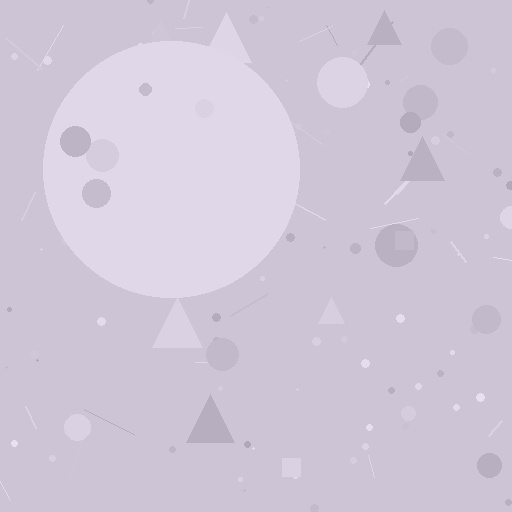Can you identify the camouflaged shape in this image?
The camouflaged shape is a circle.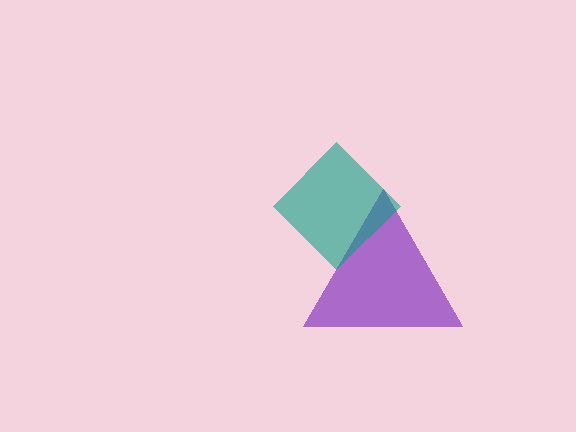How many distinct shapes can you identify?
There are 2 distinct shapes: a purple triangle, a teal diamond.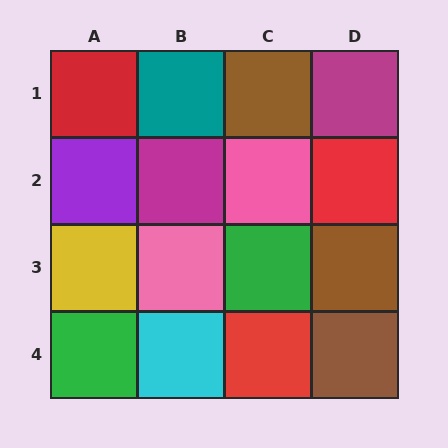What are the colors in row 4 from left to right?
Green, cyan, red, brown.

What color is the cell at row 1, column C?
Brown.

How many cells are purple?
1 cell is purple.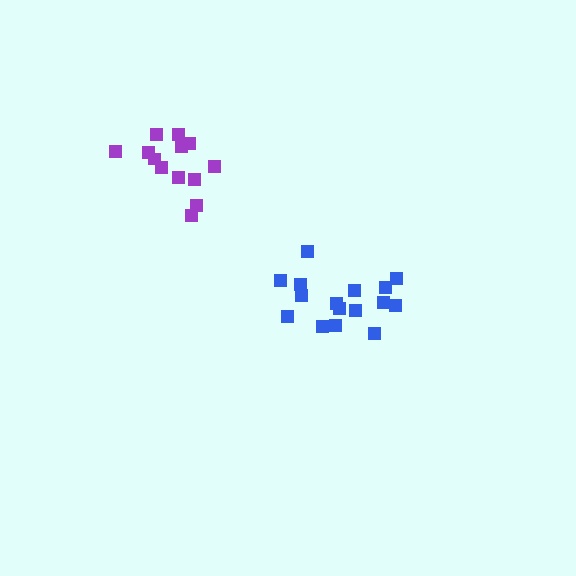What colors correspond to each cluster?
The clusters are colored: blue, purple.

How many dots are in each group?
Group 1: 16 dots, Group 2: 13 dots (29 total).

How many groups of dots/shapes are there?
There are 2 groups.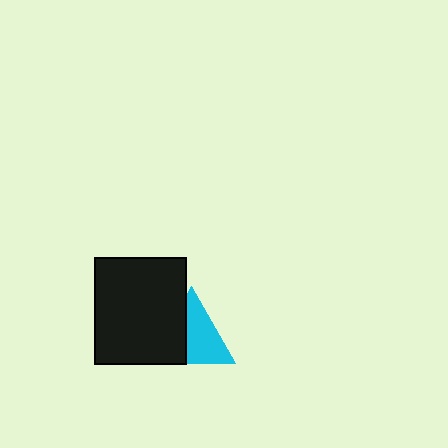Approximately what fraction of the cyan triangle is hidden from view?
Roughly 41% of the cyan triangle is hidden behind the black rectangle.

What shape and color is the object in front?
The object in front is a black rectangle.